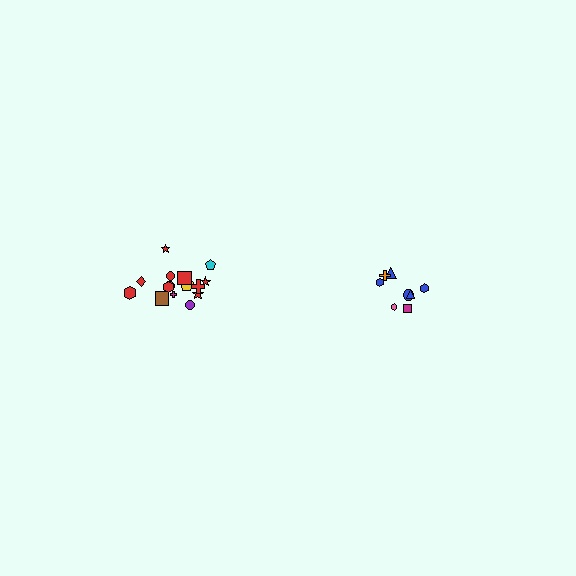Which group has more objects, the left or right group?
The left group.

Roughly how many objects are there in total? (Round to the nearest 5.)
Roughly 25 objects in total.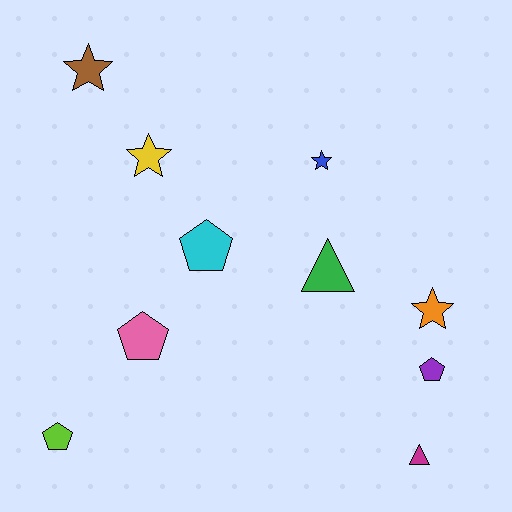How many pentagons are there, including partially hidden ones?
There are 4 pentagons.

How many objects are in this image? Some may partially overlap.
There are 10 objects.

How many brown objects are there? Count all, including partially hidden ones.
There is 1 brown object.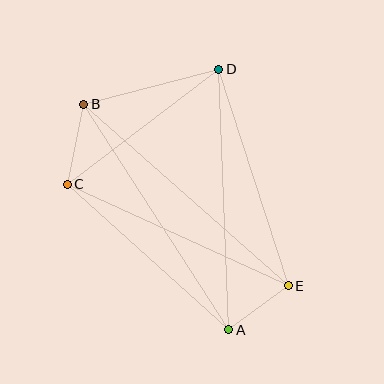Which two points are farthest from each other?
Points B and E are farthest from each other.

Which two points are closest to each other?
Points A and E are closest to each other.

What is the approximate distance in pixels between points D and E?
The distance between D and E is approximately 227 pixels.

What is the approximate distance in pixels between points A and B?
The distance between A and B is approximately 268 pixels.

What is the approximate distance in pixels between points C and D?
The distance between C and D is approximately 190 pixels.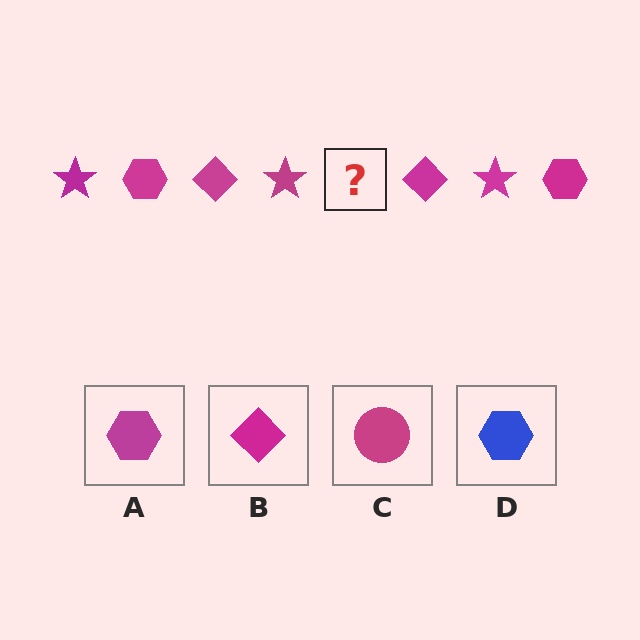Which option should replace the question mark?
Option A.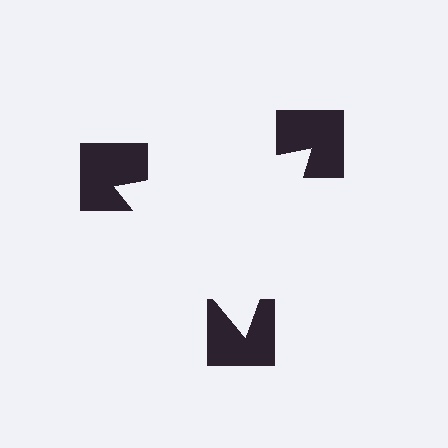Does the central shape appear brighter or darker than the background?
It typically appears slightly brighter than the background, even though no actual brightness change is drawn.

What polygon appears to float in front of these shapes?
An illusory triangle — its edges are inferred from the aligned wedge cuts in the notched squares, not physically drawn.